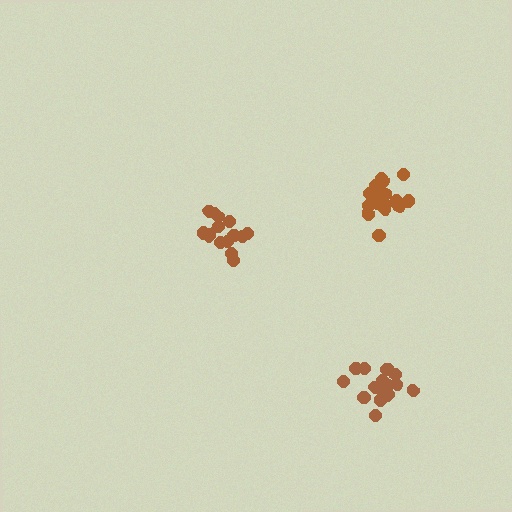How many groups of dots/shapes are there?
There are 3 groups.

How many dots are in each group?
Group 1: 16 dots, Group 2: 19 dots, Group 3: 16 dots (51 total).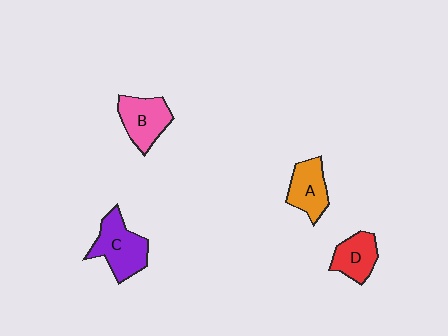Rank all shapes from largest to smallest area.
From largest to smallest: C (purple), B (pink), A (orange), D (red).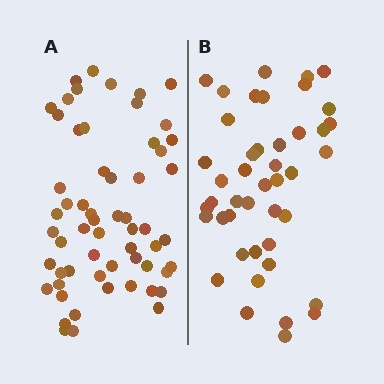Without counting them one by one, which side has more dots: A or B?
Region A (the left region) has more dots.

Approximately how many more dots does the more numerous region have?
Region A has approximately 15 more dots than region B.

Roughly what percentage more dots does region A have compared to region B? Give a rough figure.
About 35% more.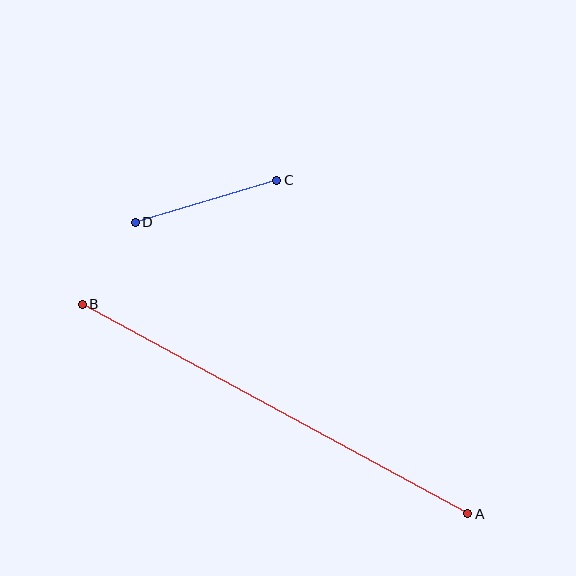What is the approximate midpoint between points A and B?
The midpoint is at approximately (275, 409) pixels.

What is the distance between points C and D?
The distance is approximately 148 pixels.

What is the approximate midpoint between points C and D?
The midpoint is at approximately (206, 201) pixels.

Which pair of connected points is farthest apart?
Points A and B are farthest apart.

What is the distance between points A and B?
The distance is approximately 439 pixels.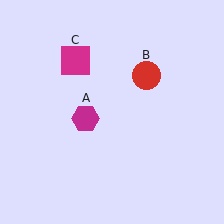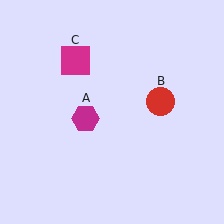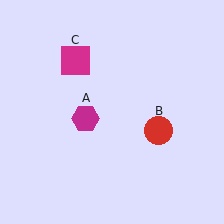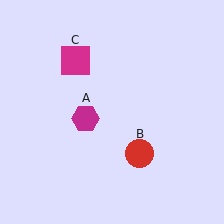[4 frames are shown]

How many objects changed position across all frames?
1 object changed position: red circle (object B).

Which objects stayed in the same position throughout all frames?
Magenta hexagon (object A) and magenta square (object C) remained stationary.